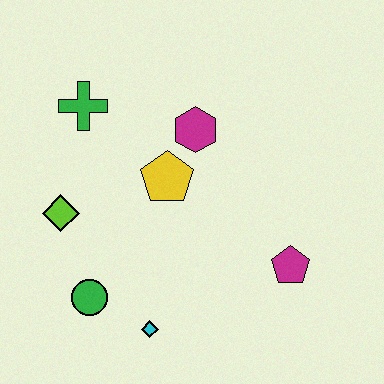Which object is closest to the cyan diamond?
The green circle is closest to the cyan diamond.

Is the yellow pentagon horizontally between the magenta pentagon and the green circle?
Yes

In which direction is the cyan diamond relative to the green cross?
The cyan diamond is below the green cross.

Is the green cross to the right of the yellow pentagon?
No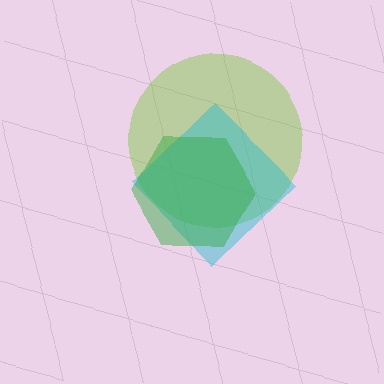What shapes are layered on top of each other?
The layered shapes are: a lime circle, a cyan diamond, a green hexagon.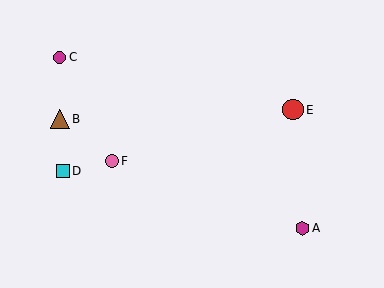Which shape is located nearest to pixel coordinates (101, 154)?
The pink circle (labeled F) at (112, 161) is nearest to that location.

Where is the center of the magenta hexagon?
The center of the magenta hexagon is at (302, 228).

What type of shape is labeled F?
Shape F is a pink circle.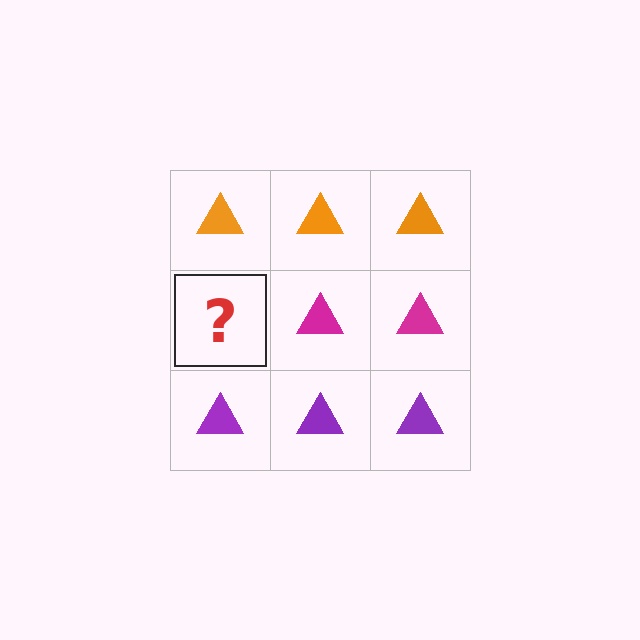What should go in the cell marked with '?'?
The missing cell should contain a magenta triangle.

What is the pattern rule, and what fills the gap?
The rule is that each row has a consistent color. The gap should be filled with a magenta triangle.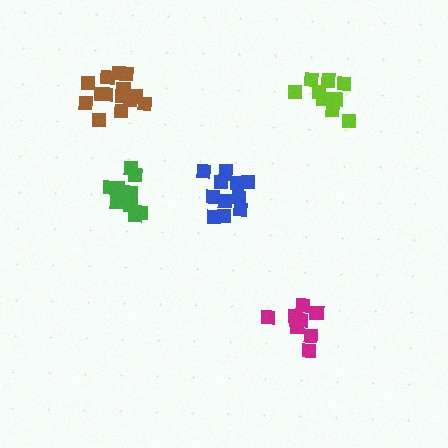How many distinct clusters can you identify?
There are 5 distinct clusters.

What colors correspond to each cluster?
The clusters are colored: blue, magenta, brown, green, lime.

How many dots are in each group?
Group 1: 12 dots, Group 2: 10 dots, Group 3: 14 dots, Group 4: 10 dots, Group 5: 9 dots (55 total).